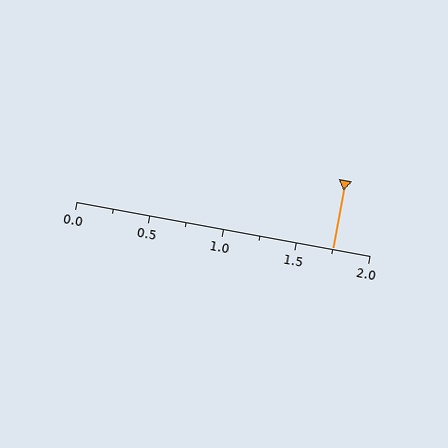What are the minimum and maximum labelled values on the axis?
The axis runs from 0.0 to 2.0.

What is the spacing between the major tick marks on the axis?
The major ticks are spaced 0.5 apart.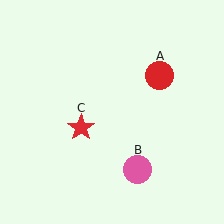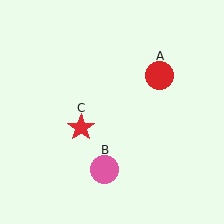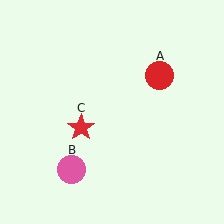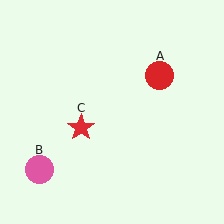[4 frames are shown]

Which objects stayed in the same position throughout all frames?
Red circle (object A) and red star (object C) remained stationary.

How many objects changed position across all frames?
1 object changed position: pink circle (object B).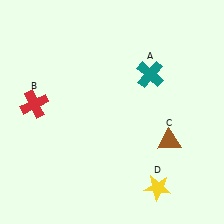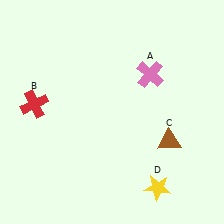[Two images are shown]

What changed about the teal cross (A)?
In Image 1, A is teal. In Image 2, it changed to pink.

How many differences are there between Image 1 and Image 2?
There is 1 difference between the two images.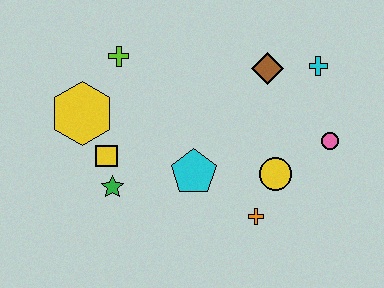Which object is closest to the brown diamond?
The cyan cross is closest to the brown diamond.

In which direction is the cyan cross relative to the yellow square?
The cyan cross is to the right of the yellow square.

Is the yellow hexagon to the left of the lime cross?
Yes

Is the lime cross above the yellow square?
Yes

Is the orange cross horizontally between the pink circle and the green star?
Yes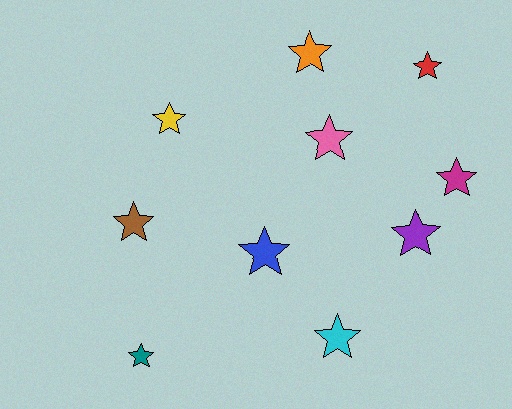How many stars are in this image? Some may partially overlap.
There are 10 stars.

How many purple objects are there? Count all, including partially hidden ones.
There is 1 purple object.